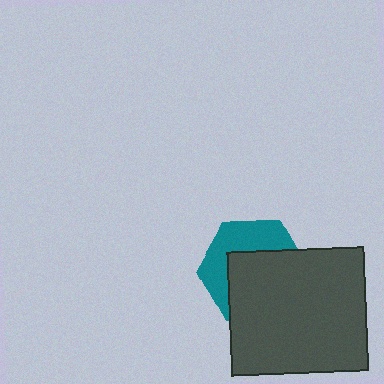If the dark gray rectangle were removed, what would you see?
You would see the complete teal hexagon.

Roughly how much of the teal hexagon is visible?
A small part of it is visible (roughly 42%).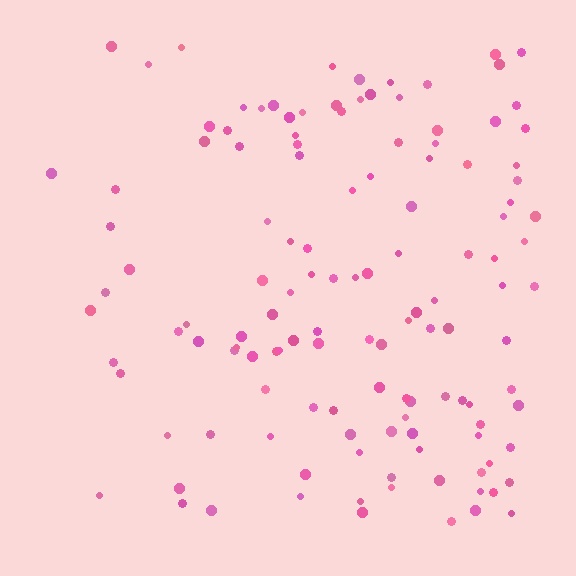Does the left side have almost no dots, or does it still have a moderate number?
Still a moderate number, just noticeably fewer than the right.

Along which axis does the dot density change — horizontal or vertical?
Horizontal.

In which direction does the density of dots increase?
From left to right, with the right side densest.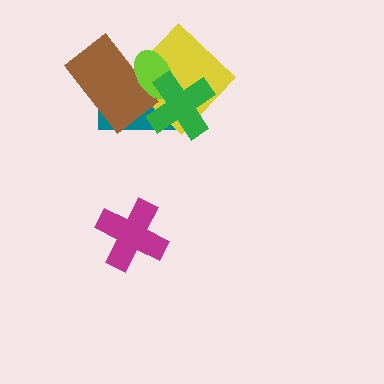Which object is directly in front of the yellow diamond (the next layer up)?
The brown rectangle is directly in front of the yellow diamond.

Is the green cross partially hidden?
No, no other shape covers it.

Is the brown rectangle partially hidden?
Yes, it is partially covered by another shape.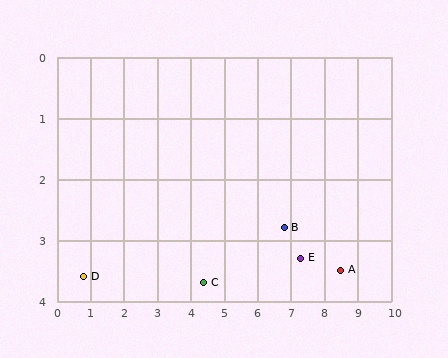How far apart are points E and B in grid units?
Points E and B are about 0.7 grid units apart.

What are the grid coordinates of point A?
Point A is at approximately (8.5, 3.5).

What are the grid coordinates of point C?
Point C is at approximately (4.4, 3.7).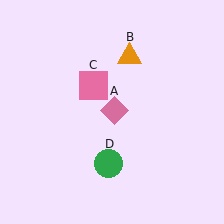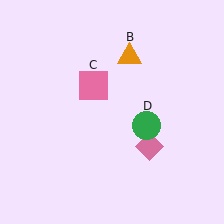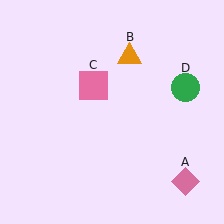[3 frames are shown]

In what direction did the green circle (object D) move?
The green circle (object D) moved up and to the right.